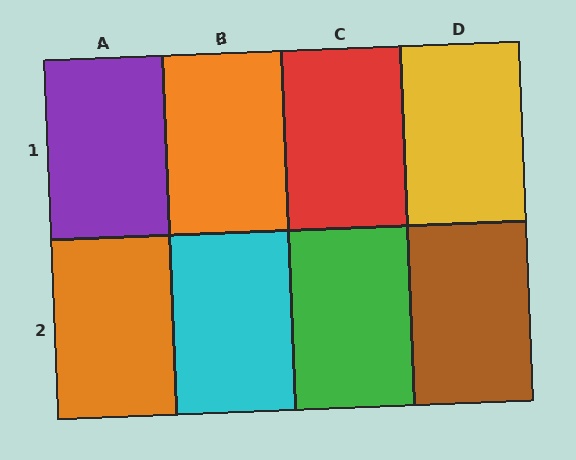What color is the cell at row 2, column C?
Green.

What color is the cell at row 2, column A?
Orange.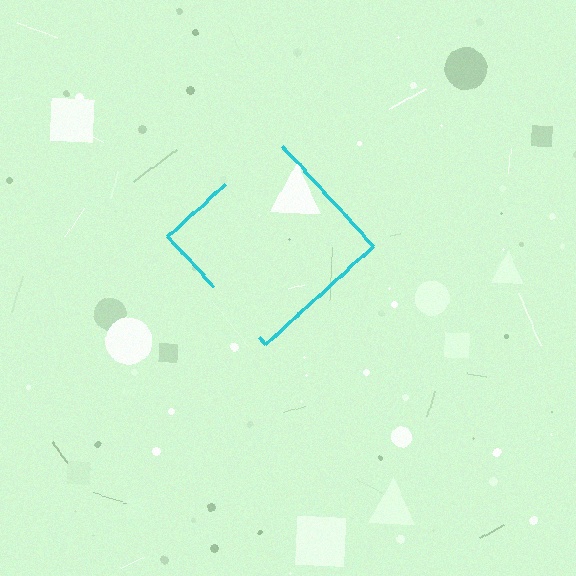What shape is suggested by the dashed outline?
The dashed outline suggests a diamond.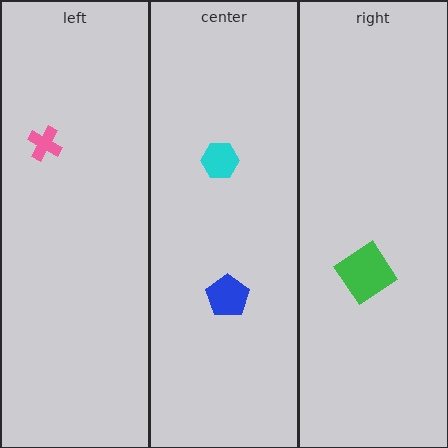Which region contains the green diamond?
The right region.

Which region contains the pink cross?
The left region.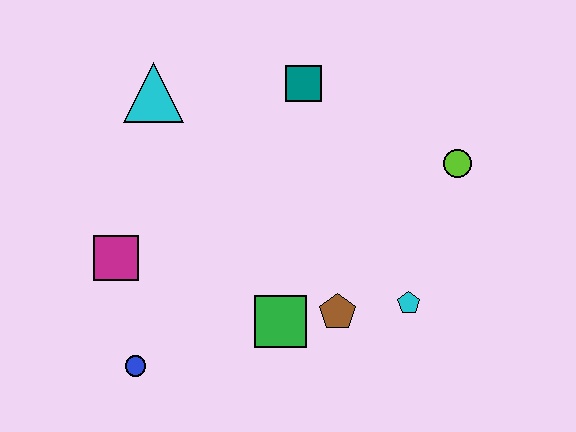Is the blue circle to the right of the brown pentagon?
No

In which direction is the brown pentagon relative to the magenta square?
The brown pentagon is to the right of the magenta square.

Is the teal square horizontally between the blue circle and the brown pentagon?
Yes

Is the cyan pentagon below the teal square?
Yes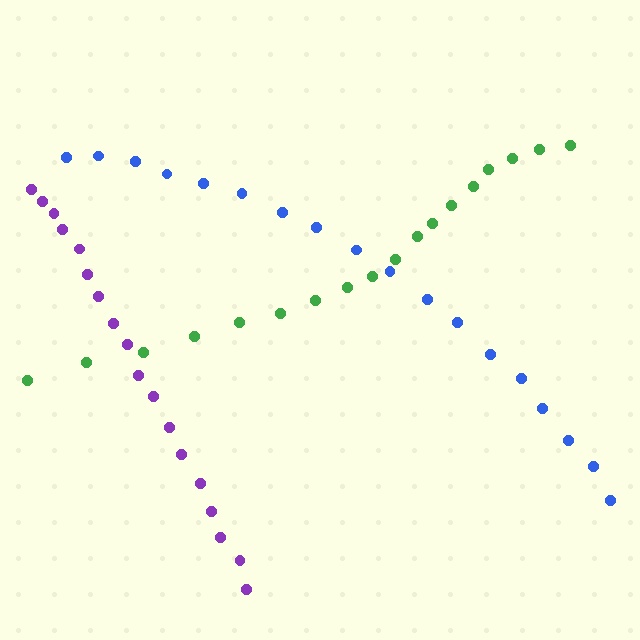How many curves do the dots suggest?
There are 3 distinct paths.